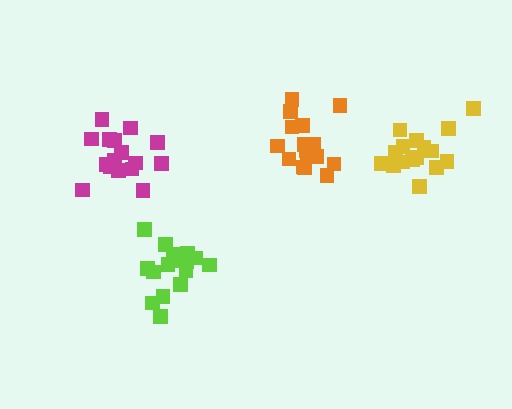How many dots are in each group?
Group 1: 16 dots, Group 2: 16 dots, Group 3: 16 dots, Group 4: 16 dots (64 total).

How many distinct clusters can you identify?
There are 4 distinct clusters.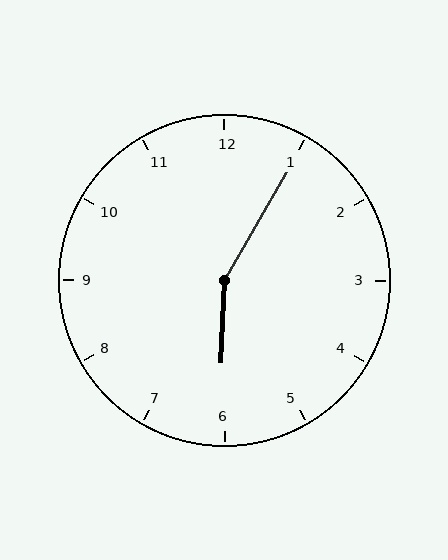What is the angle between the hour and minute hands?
Approximately 152 degrees.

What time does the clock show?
6:05.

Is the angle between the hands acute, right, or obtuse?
It is obtuse.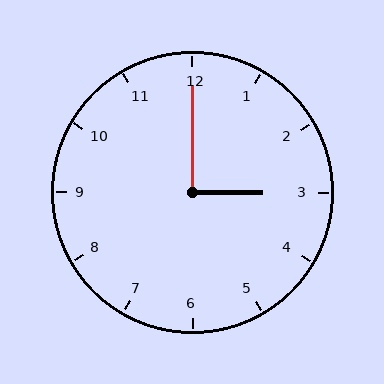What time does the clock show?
3:00.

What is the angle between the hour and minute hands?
Approximately 90 degrees.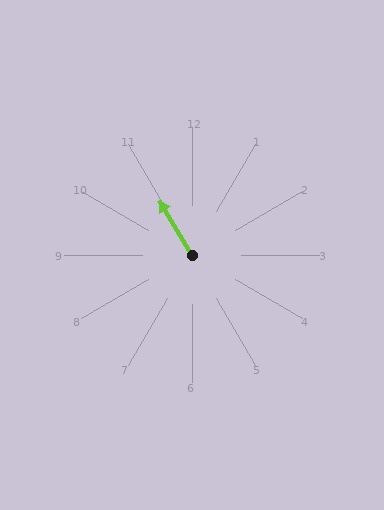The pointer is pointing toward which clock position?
Roughly 11 o'clock.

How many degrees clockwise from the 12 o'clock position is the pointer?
Approximately 329 degrees.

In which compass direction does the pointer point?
Northwest.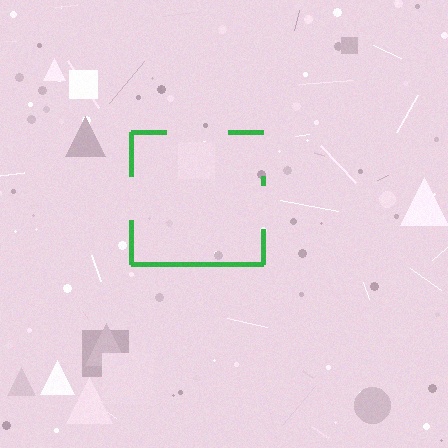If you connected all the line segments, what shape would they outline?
They would outline a square.